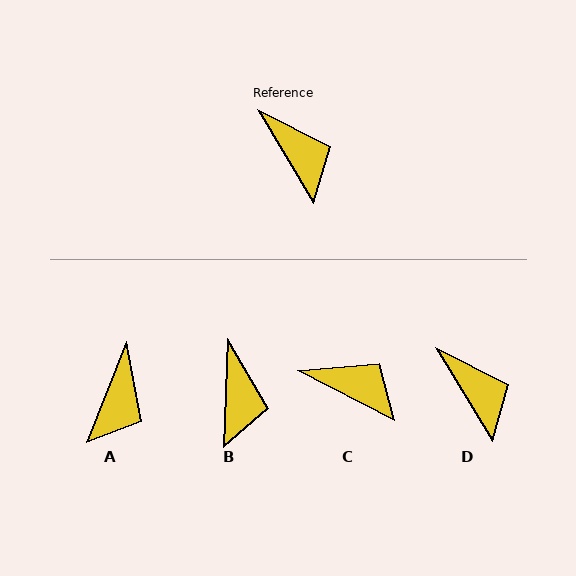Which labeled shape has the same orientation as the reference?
D.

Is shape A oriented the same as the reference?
No, it is off by about 53 degrees.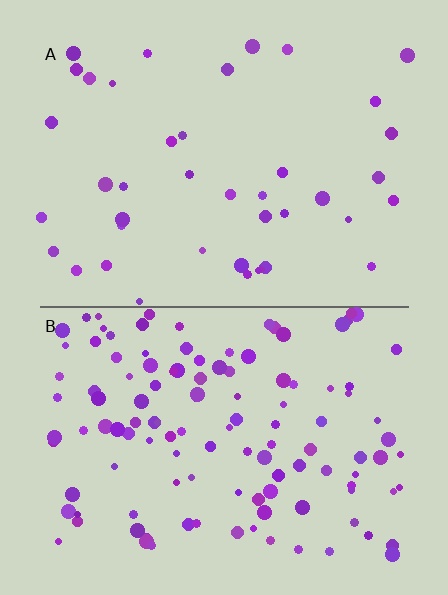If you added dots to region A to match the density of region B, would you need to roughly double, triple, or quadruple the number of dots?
Approximately triple.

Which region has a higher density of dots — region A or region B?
B (the bottom).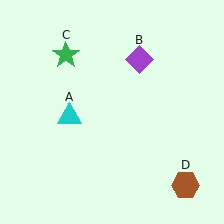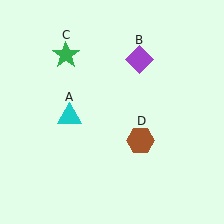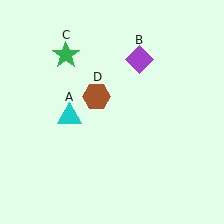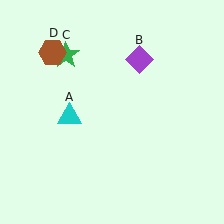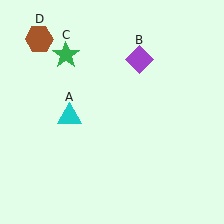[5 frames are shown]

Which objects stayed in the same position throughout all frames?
Cyan triangle (object A) and purple diamond (object B) and green star (object C) remained stationary.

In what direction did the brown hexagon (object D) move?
The brown hexagon (object D) moved up and to the left.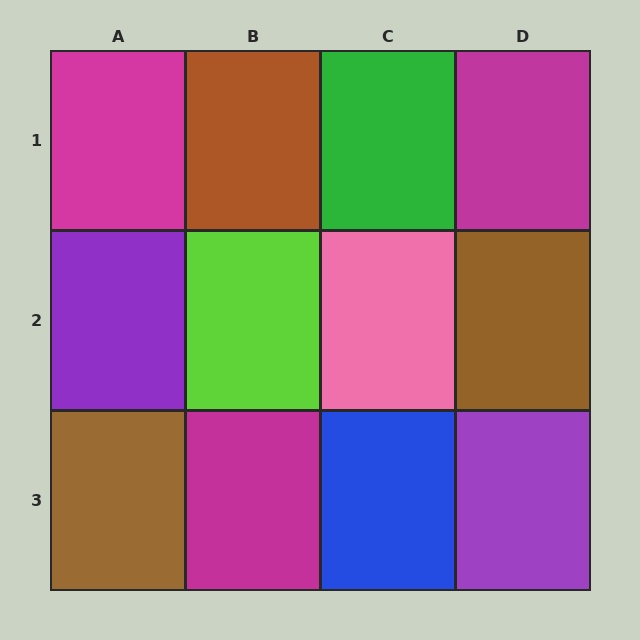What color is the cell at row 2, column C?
Pink.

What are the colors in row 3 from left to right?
Brown, magenta, blue, purple.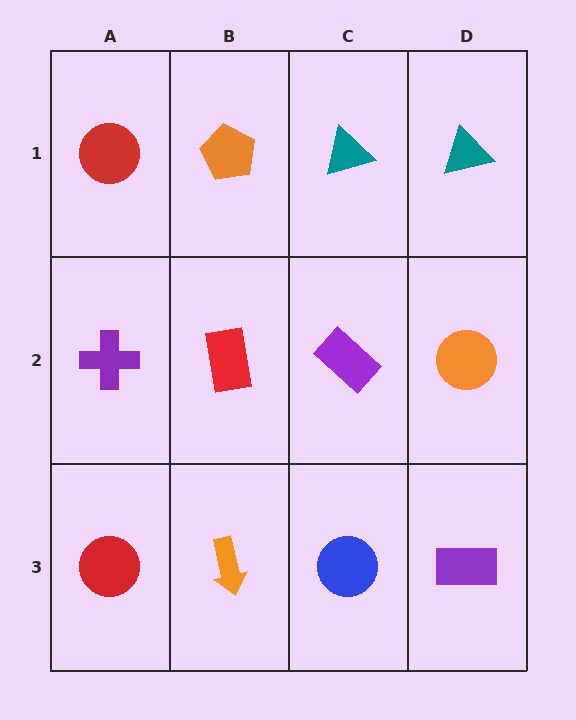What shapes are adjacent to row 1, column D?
An orange circle (row 2, column D), a teal triangle (row 1, column C).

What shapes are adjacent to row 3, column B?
A red rectangle (row 2, column B), a red circle (row 3, column A), a blue circle (row 3, column C).